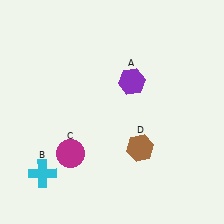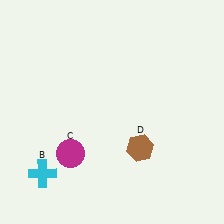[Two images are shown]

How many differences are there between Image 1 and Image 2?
There is 1 difference between the two images.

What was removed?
The purple hexagon (A) was removed in Image 2.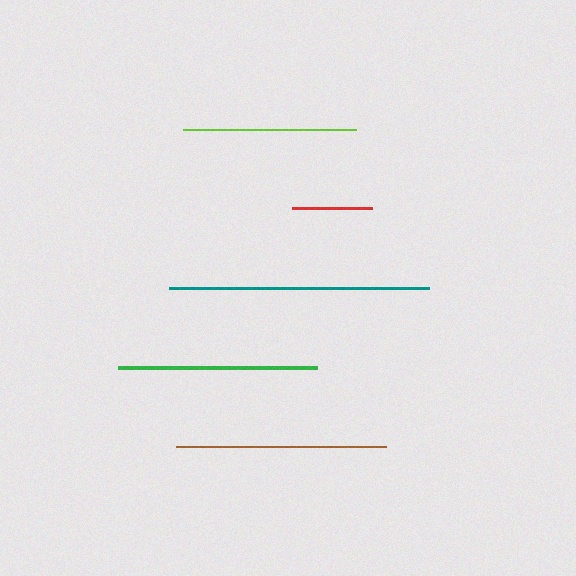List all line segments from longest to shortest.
From longest to shortest: teal, brown, green, lime, red.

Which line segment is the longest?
The teal line is the longest at approximately 260 pixels.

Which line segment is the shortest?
The red line is the shortest at approximately 81 pixels.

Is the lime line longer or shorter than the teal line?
The teal line is longer than the lime line.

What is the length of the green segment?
The green segment is approximately 198 pixels long.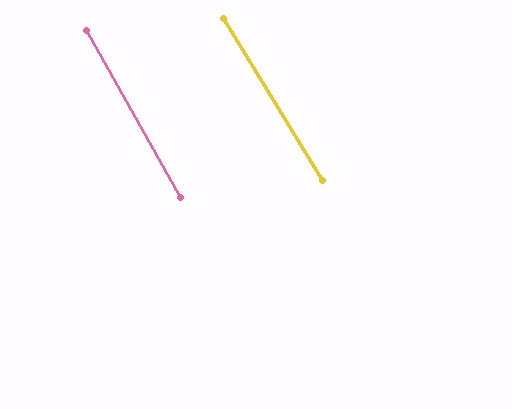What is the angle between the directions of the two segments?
Approximately 2 degrees.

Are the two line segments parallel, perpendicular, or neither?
Parallel — their directions differ by only 1.9°.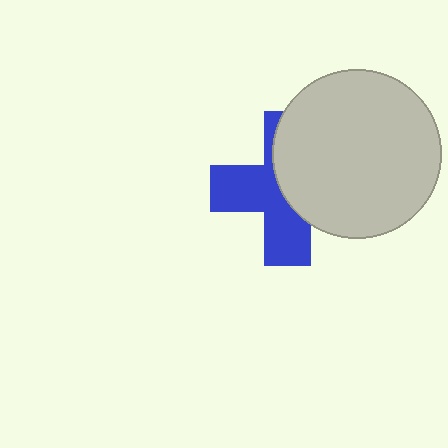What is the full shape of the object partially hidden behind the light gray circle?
The partially hidden object is a blue cross.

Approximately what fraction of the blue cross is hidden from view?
Roughly 49% of the blue cross is hidden behind the light gray circle.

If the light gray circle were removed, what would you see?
You would see the complete blue cross.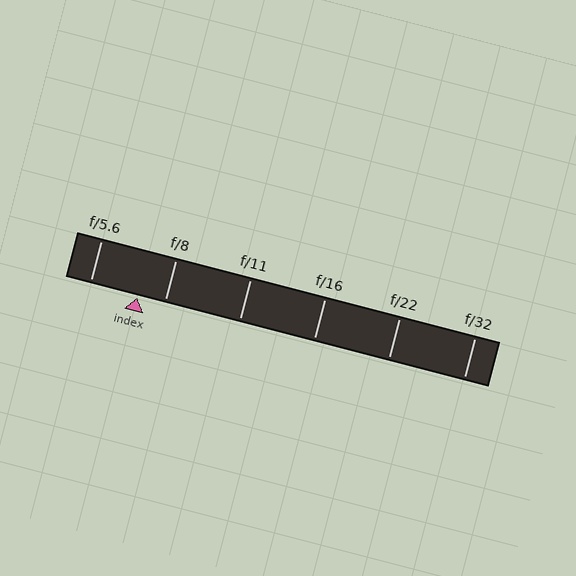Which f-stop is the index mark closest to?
The index mark is closest to f/8.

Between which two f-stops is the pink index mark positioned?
The index mark is between f/5.6 and f/8.